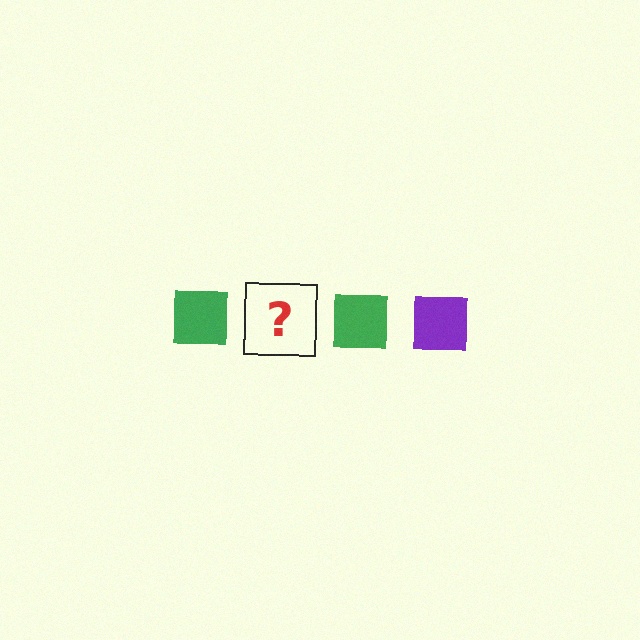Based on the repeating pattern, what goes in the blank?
The blank should be a purple square.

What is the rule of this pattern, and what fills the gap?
The rule is that the pattern cycles through green, purple squares. The gap should be filled with a purple square.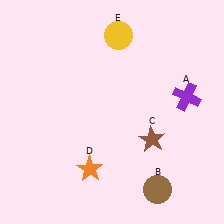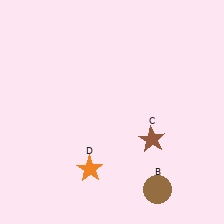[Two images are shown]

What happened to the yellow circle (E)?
The yellow circle (E) was removed in Image 2. It was in the top-right area of Image 1.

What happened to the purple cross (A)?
The purple cross (A) was removed in Image 2. It was in the top-right area of Image 1.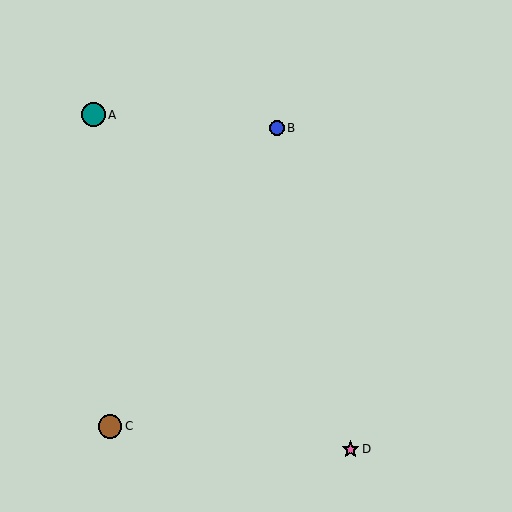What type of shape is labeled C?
Shape C is a brown circle.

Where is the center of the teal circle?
The center of the teal circle is at (93, 115).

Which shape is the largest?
The teal circle (labeled A) is the largest.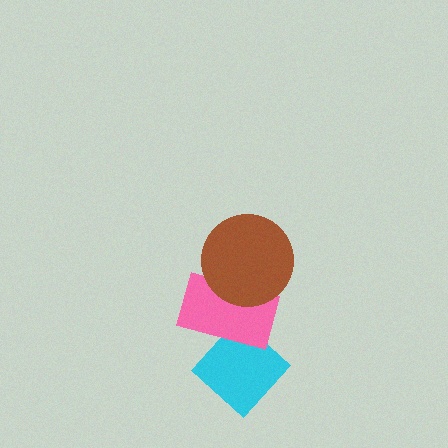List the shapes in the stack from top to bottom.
From top to bottom: the brown circle, the pink rectangle, the cyan diamond.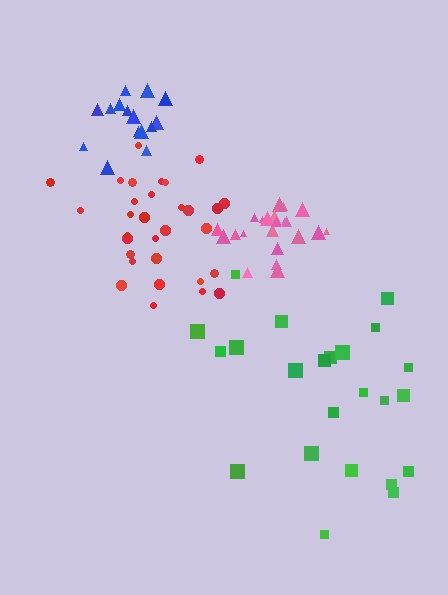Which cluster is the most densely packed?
Pink.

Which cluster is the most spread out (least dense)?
Green.